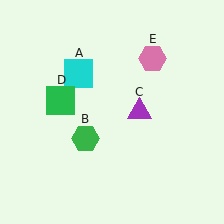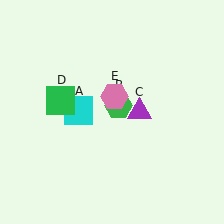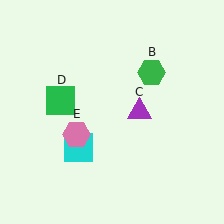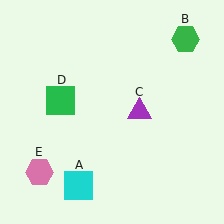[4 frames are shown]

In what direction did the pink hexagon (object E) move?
The pink hexagon (object E) moved down and to the left.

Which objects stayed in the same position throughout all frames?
Purple triangle (object C) and green square (object D) remained stationary.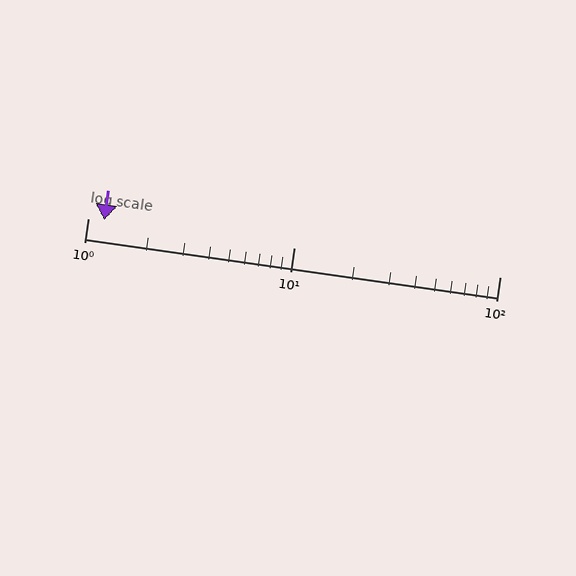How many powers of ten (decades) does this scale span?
The scale spans 2 decades, from 1 to 100.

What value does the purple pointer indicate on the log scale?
The pointer indicates approximately 1.2.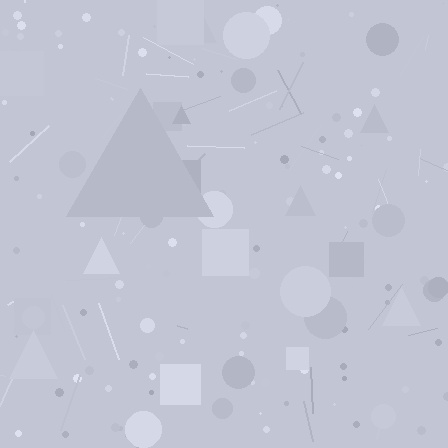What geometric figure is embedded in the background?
A triangle is embedded in the background.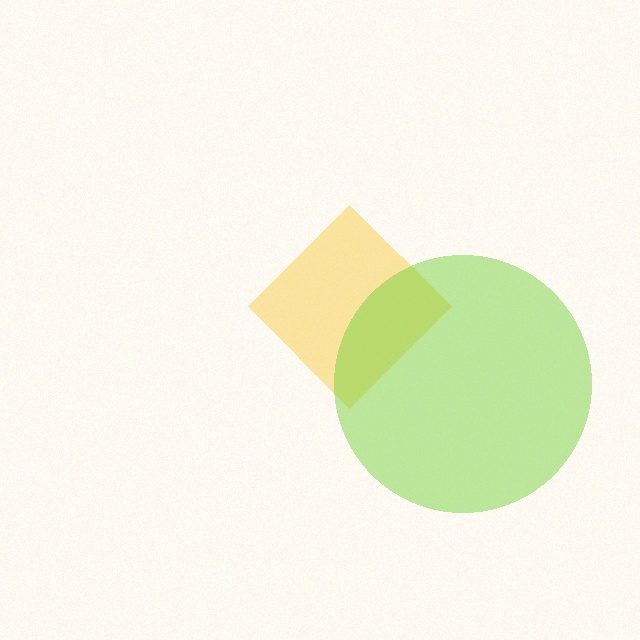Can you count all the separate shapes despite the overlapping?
Yes, there are 2 separate shapes.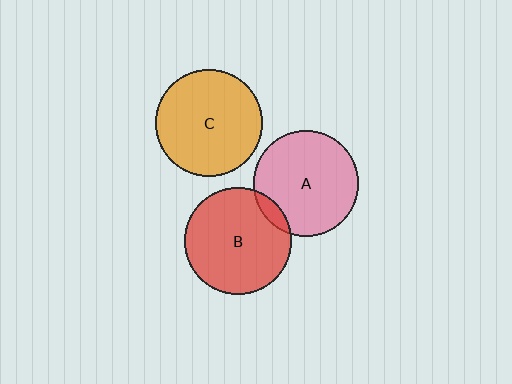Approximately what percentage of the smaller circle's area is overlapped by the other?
Approximately 5%.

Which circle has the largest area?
Circle B (red).